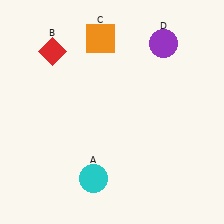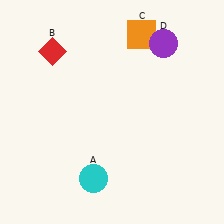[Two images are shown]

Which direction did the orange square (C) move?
The orange square (C) moved right.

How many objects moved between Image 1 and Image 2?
1 object moved between the two images.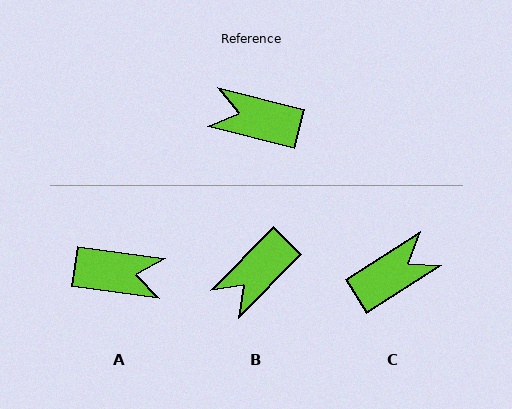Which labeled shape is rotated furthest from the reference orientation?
A, about 174 degrees away.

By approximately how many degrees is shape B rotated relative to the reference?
Approximately 60 degrees counter-clockwise.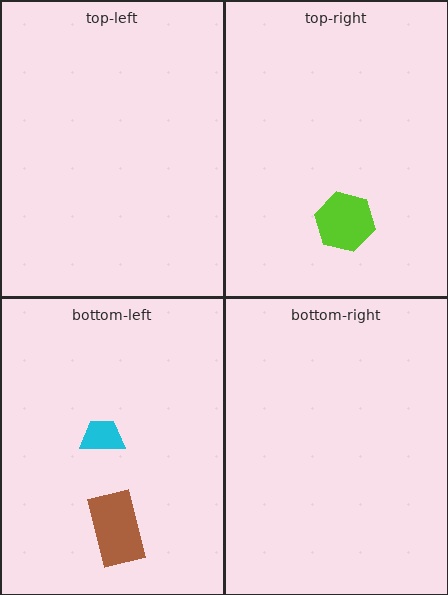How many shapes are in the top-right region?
1.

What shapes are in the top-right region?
The lime hexagon.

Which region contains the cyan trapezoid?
The bottom-left region.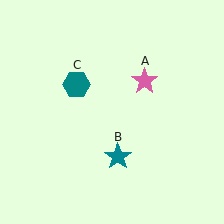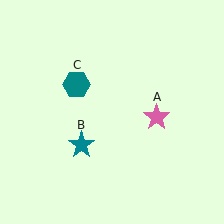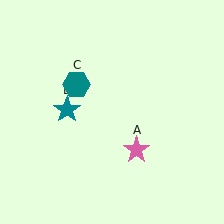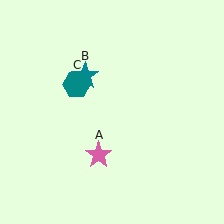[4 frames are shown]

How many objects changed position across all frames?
2 objects changed position: pink star (object A), teal star (object B).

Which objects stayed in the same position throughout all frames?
Teal hexagon (object C) remained stationary.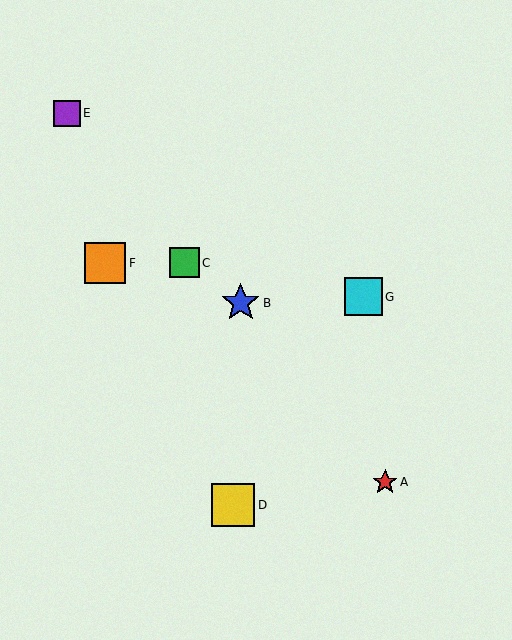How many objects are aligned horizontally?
2 objects (C, F) are aligned horizontally.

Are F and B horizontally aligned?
No, F is at y≈263 and B is at y≈303.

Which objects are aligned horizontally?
Objects C, F are aligned horizontally.